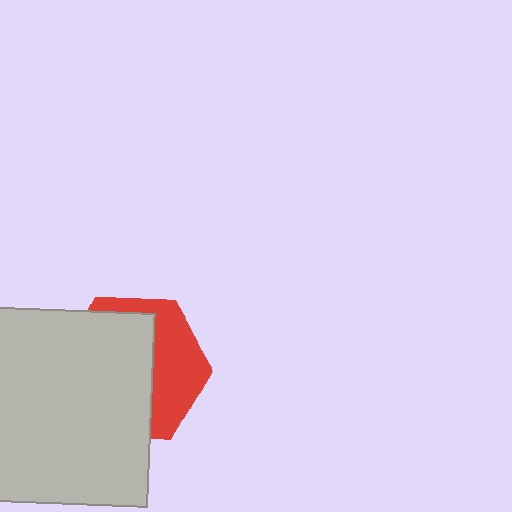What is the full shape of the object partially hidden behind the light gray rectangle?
The partially hidden object is a red hexagon.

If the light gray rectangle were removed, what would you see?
You would see the complete red hexagon.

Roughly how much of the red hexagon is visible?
A small part of it is visible (roughly 39%).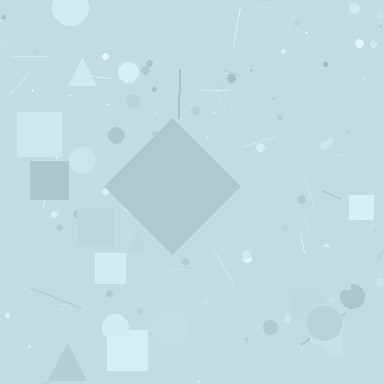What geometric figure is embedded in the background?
A diamond is embedded in the background.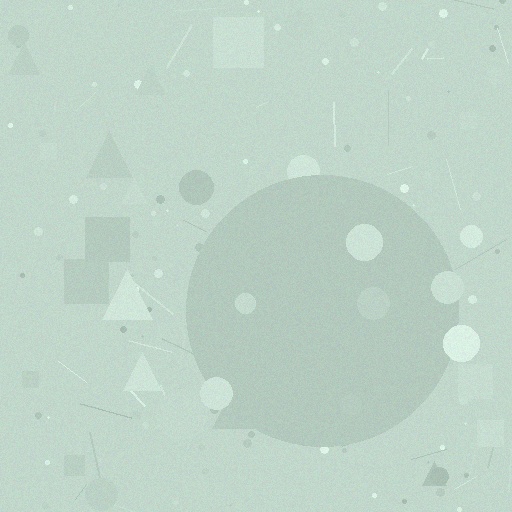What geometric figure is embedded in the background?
A circle is embedded in the background.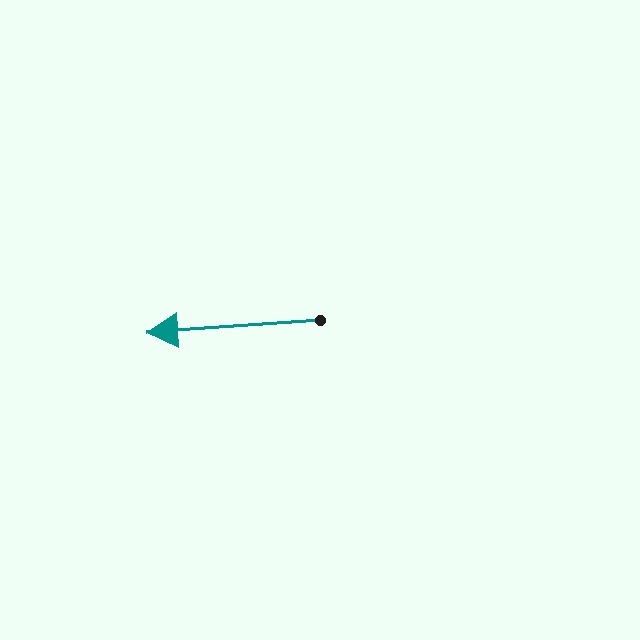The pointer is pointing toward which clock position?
Roughly 9 o'clock.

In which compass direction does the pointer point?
West.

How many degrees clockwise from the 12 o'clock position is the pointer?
Approximately 266 degrees.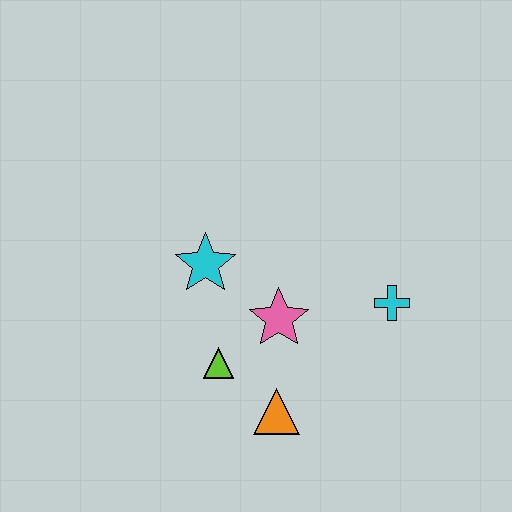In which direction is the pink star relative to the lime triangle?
The pink star is to the right of the lime triangle.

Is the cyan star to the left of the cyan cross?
Yes